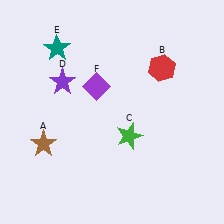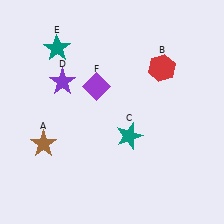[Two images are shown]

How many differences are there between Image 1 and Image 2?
There is 1 difference between the two images.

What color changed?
The star (C) changed from green in Image 1 to teal in Image 2.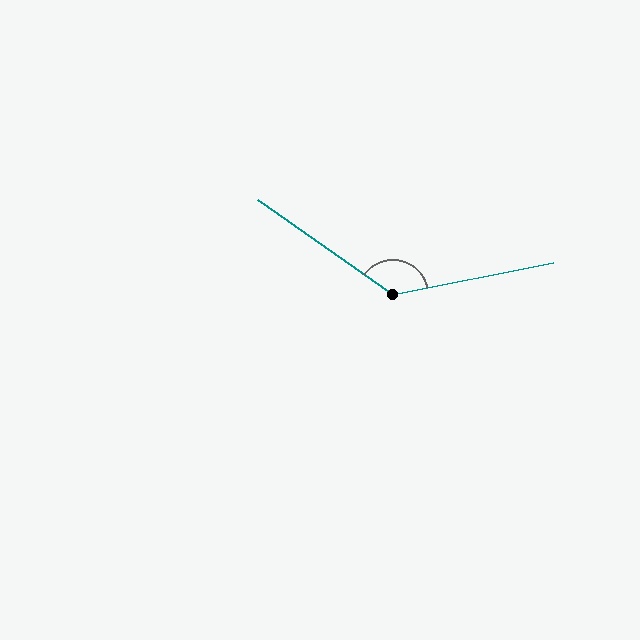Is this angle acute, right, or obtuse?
It is obtuse.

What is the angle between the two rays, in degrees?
Approximately 134 degrees.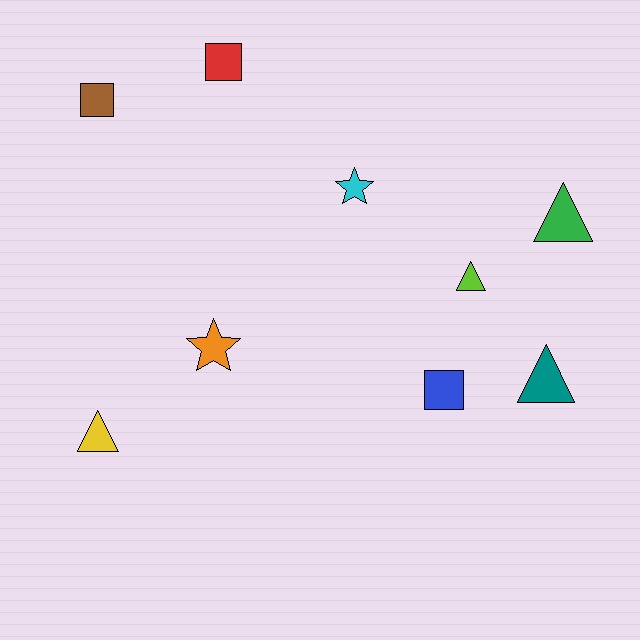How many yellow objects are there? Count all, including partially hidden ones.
There is 1 yellow object.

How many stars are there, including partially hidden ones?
There are 2 stars.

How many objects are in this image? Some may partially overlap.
There are 9 objects.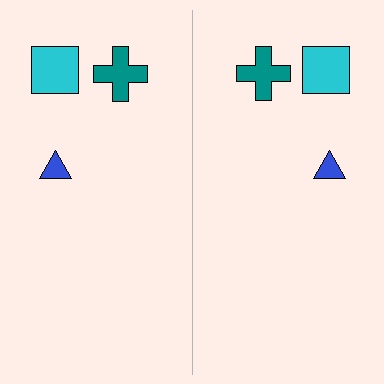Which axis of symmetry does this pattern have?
The pattern has a vertical axis of symmetry running through the center of the image.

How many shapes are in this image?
There are 6 shapes in this image.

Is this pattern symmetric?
Yes, this pattern has bilateral (reflection) symmetry.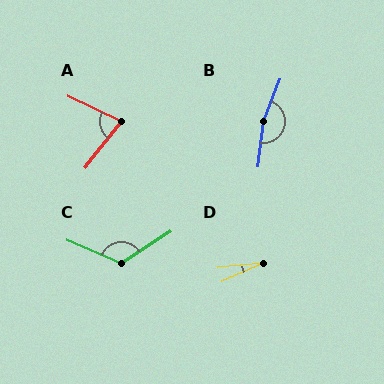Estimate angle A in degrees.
Approximately 77 degrees.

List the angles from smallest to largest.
D (18°), A (77°), C (124°), B (165°).